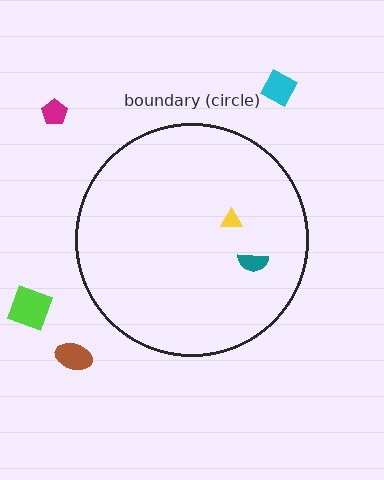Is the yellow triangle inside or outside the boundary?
Inside.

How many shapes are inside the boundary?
2 inside, 4 outside.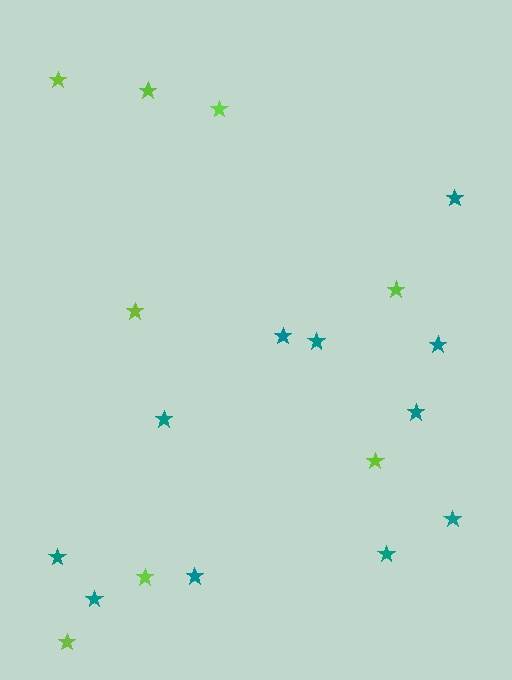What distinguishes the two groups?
There are 2 groups: one group of teal stars (11) and one group of lime stars (8).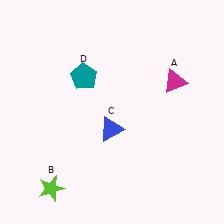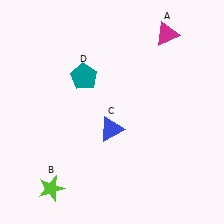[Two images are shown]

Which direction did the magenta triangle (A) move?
The magenta triangle (A) moved up.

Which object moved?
The magenta triangle (A) moved up.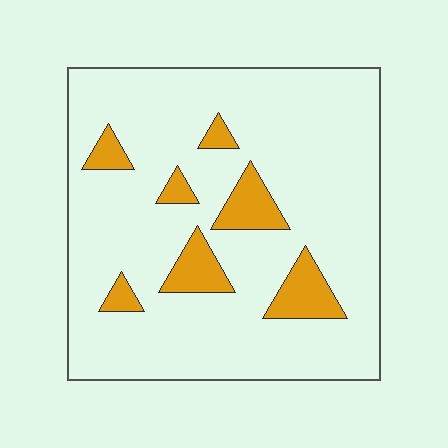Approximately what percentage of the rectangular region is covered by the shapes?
Approximately 15%.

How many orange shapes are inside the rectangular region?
7.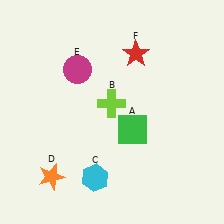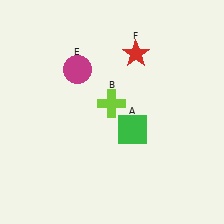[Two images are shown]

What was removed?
The orange star (D), the cyan hexagon (C) were removed in Image 2.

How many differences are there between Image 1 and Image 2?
There are 2 differences between the two images.